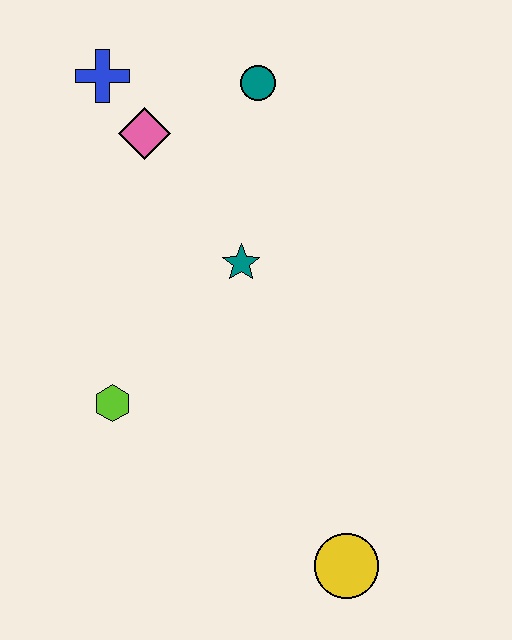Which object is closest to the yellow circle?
The lime hexagon is closest to the yellow circle.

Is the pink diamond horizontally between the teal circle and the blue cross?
Yes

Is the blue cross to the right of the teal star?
No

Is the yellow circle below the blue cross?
Yes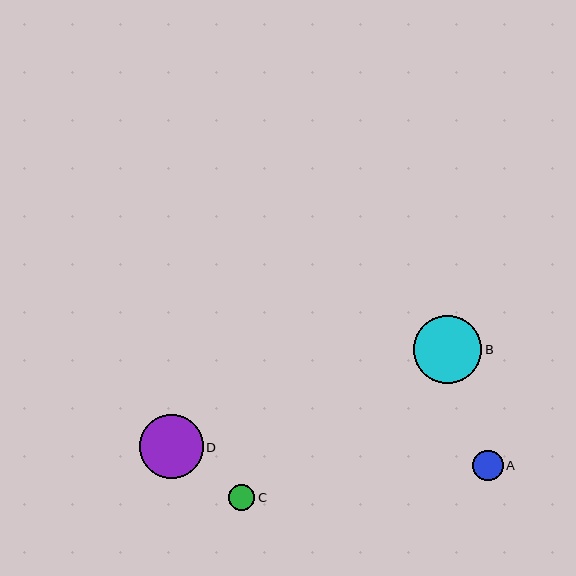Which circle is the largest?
Circle B is the largest with a size of approximately 68 pixels.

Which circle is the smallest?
Circle C is the smallest with a size of approximately 26 pixels.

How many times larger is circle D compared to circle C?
Circle D is approximately 2.5 times the size of circle C.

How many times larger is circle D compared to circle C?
Circle D is approximately 2.5 times the size of circle C.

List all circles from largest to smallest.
From largest to smallest: B, D, A, C.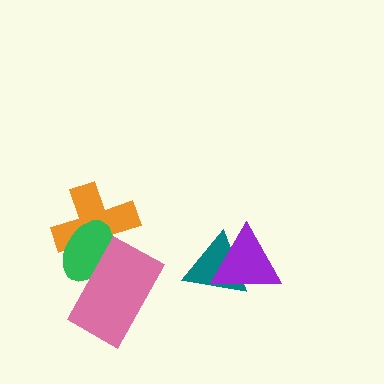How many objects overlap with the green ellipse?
2 objects overlap with the green ellipse.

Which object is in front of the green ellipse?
The pink rectangle is in front of the green ellipse.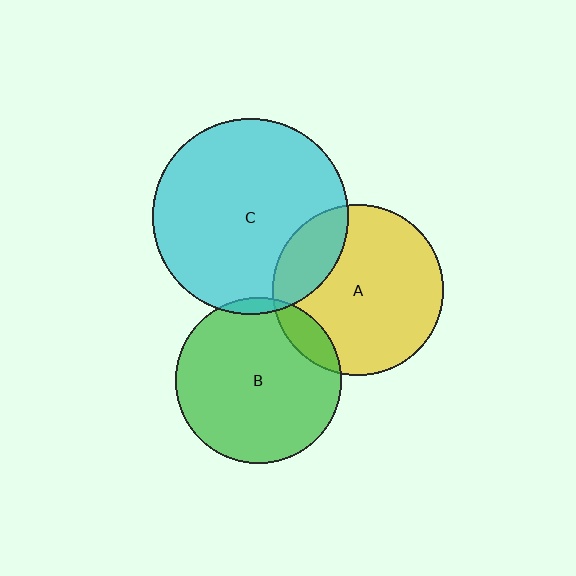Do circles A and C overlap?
Yes.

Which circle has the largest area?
Circle C (cyan).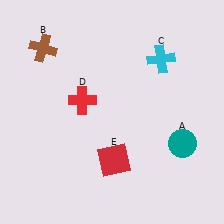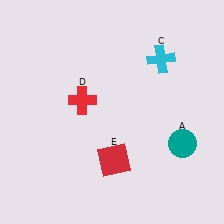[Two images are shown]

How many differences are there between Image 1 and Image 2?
There is 1 difference between the two images.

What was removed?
The brown cross (B) was removed in Image 2.